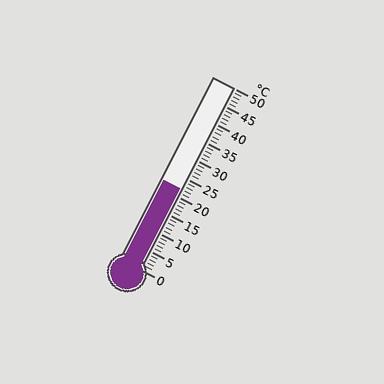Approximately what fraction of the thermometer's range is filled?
The thermometer is filled to approximately 45% of its range.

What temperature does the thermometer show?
The thermometer shows approximately 22°C.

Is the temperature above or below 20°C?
The temperature is above 20°C.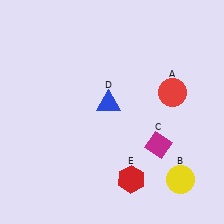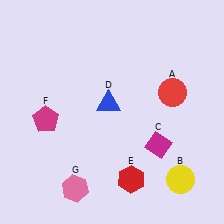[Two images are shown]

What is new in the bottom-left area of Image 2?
A magenta pentagon (F) was added in the bottom-left area of Image 2.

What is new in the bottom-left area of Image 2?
A pink hexagon (G) was added in the bottom-left area of Image 2.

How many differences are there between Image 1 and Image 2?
There are 2 differences between the two images.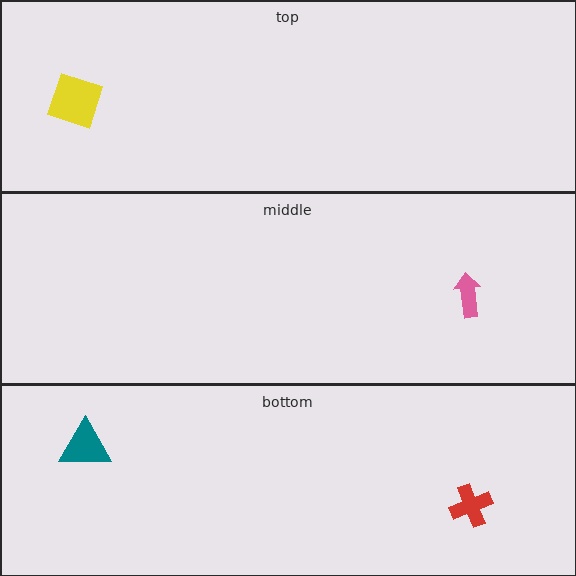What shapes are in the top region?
The yellow square.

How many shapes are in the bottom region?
2.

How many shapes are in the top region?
1.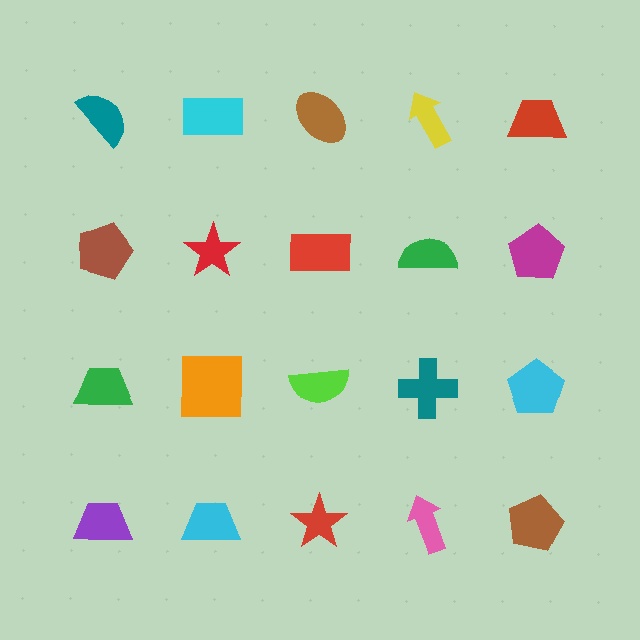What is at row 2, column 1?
A brown pentagon.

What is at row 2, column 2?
A red star.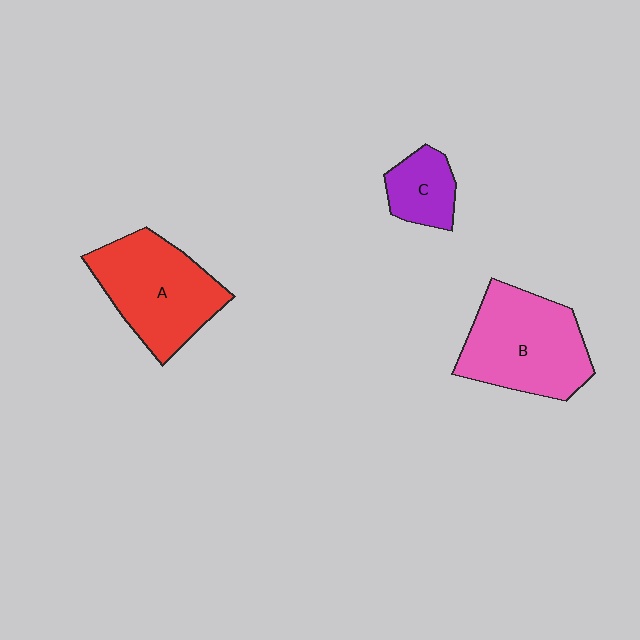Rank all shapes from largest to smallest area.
From largest to smallest: B (pink), A (red), C (purple).